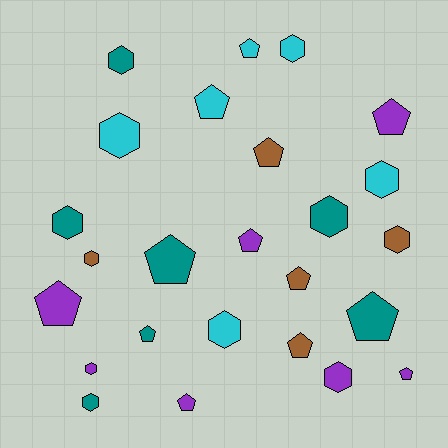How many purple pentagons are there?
There are 5 purple pentagons.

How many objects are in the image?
There are 25 objects.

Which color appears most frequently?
Teal, with 7 objects.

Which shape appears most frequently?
Pentagon, with 13 objects.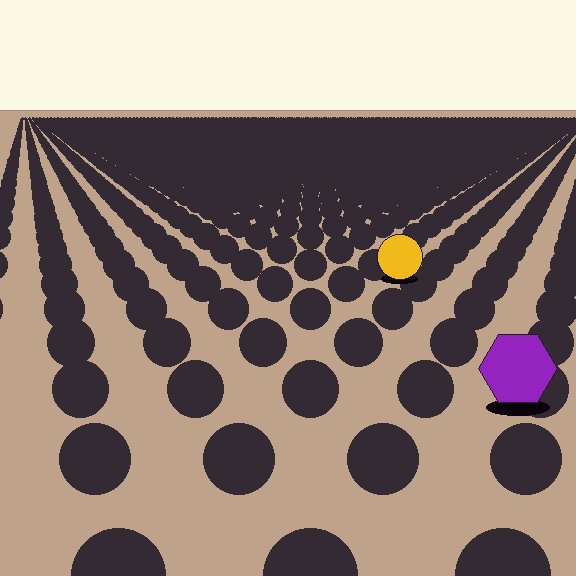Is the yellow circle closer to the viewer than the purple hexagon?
No. The purple hexagon is closer — you can tell from the texture gradient: the ground texture is coarser near it.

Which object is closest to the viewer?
The purple hexagon is closest. The texture marks near it are larger and more spread out.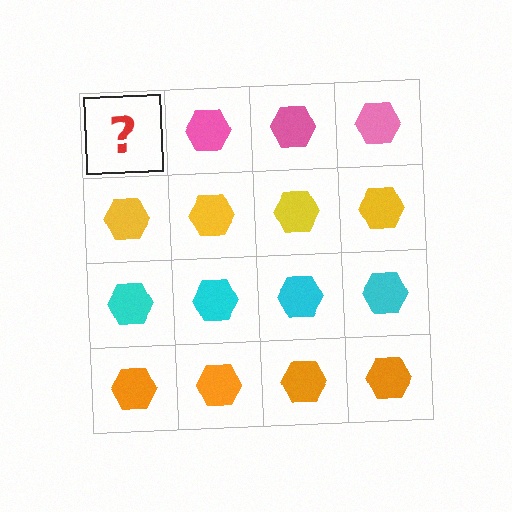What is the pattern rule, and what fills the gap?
The rule is that each row has a consistent color. The gap should be filled with a pink hexagon.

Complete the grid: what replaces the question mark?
The question mark should be replaced with a pink hexagon.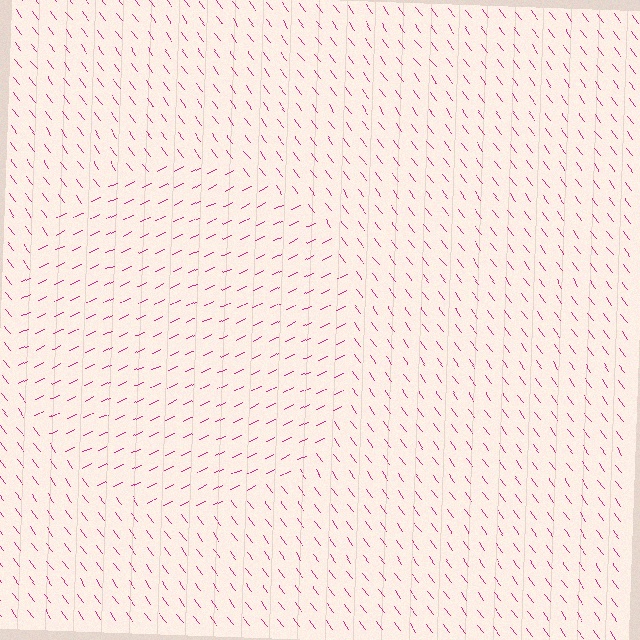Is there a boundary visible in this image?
Yes, there is a texture boundary formed by a change in line orientation.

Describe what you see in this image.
The image is filled with small magenta line segments. A circle region in the image has lines oriented differently from the surrounding lines, creating a visible texture boundary.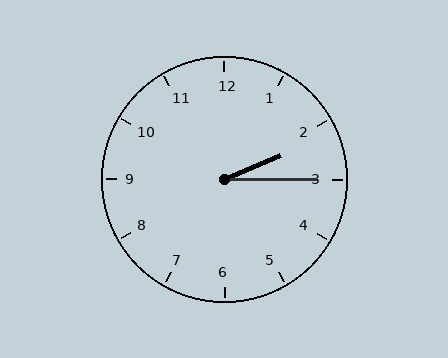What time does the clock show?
2:15.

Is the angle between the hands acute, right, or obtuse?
It is acute.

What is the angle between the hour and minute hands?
Approximately 22 degrees.